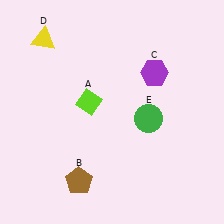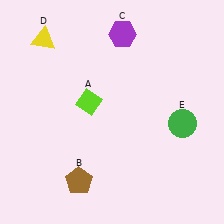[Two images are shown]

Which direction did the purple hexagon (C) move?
The purple hexagon (C) moved up.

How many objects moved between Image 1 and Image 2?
2 objects moved between the two images.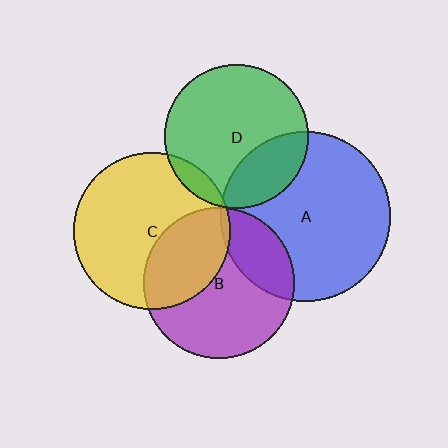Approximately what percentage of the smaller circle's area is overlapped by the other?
Approximately 35%.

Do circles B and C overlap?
Yes.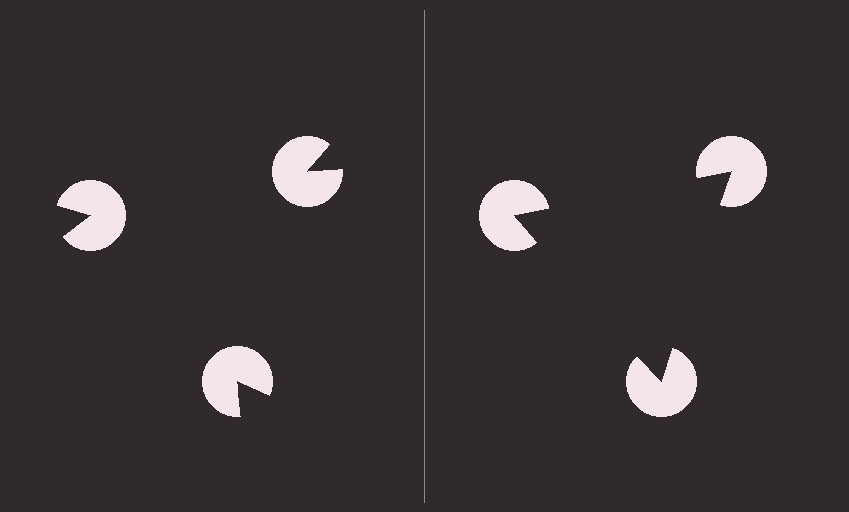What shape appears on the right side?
An illusory triangle.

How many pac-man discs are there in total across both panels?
6 — 3 on each side.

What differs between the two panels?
The pac-man discs are positioned identically on both sides; only the wedge orientations differ. On the right they align to a triangle; on the left they are misaligned.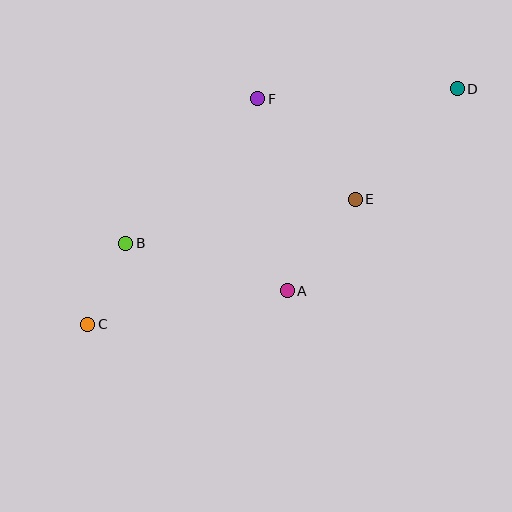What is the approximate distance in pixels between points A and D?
The distance between A and D is approximately 264 pixels.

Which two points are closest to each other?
Points B and C are closest to each other.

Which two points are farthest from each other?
Points C and D are farthest from each other.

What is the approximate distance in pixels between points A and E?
The distance between A and E is approximately 114 pixels.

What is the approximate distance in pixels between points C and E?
The distance between C and E is approximately 295 pixels.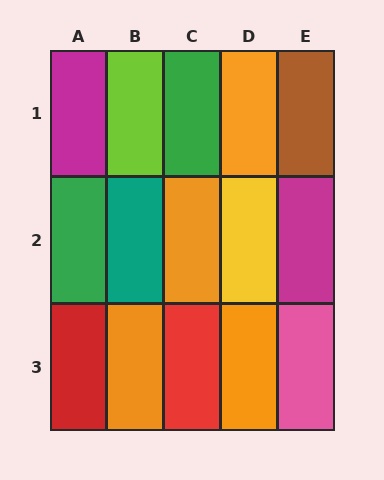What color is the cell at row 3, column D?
Orange.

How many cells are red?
2 cells are red.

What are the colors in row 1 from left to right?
Magenta, lime, green, orange, brown.